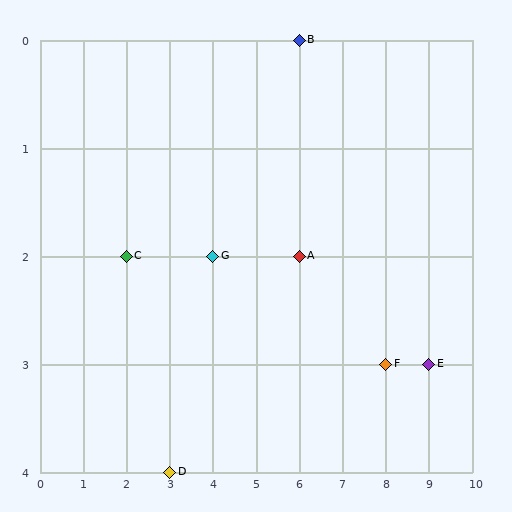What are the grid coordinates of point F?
Point F is at grid coordinates (8, 3).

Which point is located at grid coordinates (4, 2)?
Point G is at (4, 2).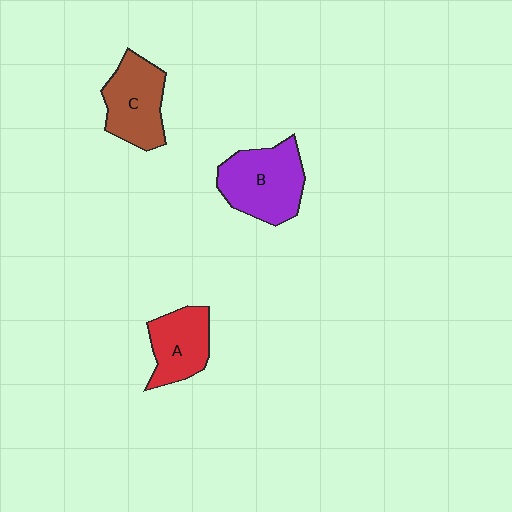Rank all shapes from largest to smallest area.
From largest to smallest: B (purple), C (brown), A (red).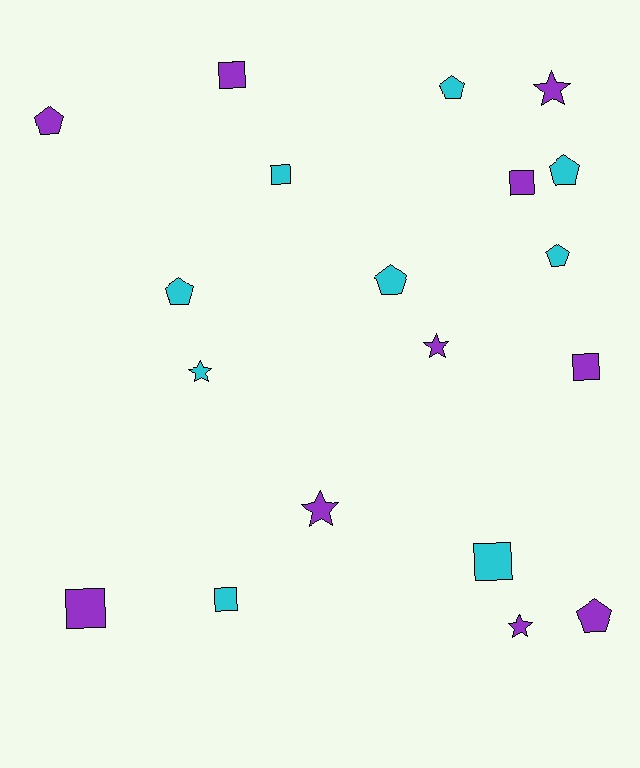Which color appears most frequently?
Purple, with 10 objects.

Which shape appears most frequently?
Square, with 7 objects.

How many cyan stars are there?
There is 1 cyan star.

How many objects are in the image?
There are 19 objects.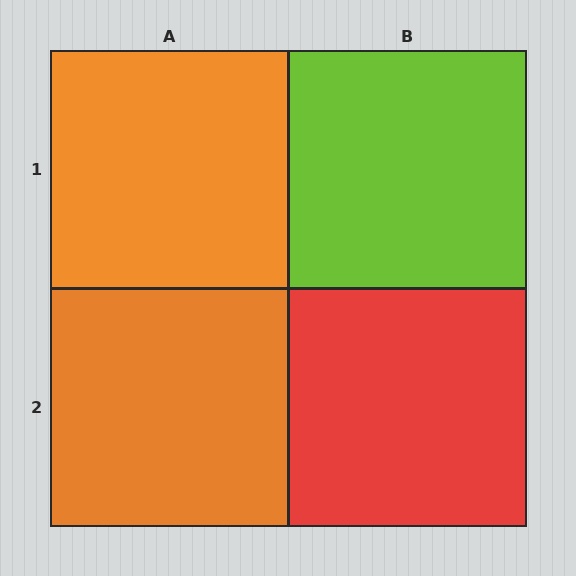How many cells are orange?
2 cells are orange.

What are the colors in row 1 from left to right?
Orange, lime.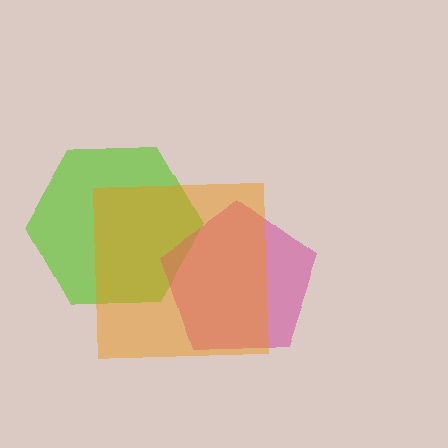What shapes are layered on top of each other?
The layered shapes are: a lime hexagon, a magenta pentagon, an orange square.